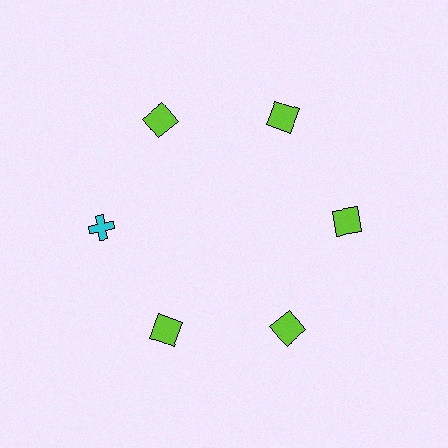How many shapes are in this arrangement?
There are 6 shapes arranged in a ring pattern.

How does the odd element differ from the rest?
It differs in both color (cyan instead of lime) and shape (cross instead of square).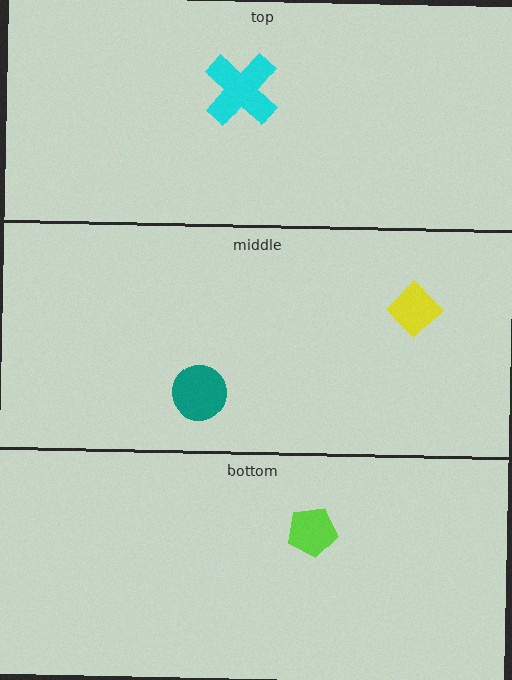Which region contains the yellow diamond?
The middle region.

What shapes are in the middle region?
The yellow diamond, the teal circle.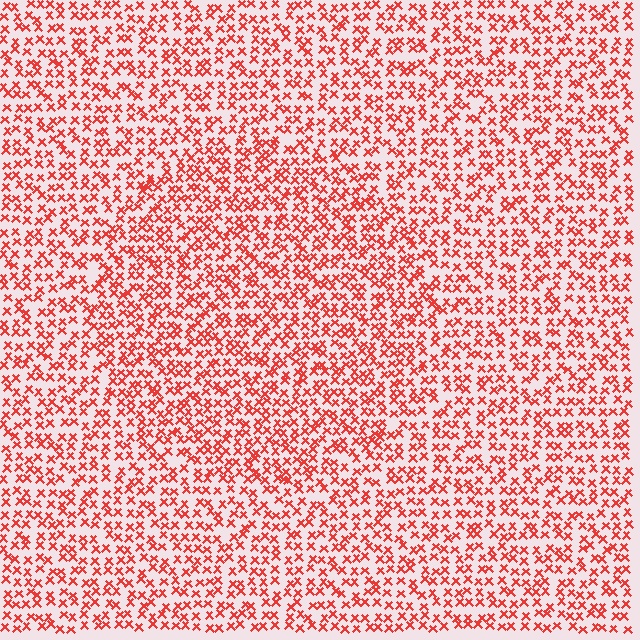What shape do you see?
I see a circle.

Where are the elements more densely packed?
The elements are more densely packed inside the circle boundary.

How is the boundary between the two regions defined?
The boundary is defined by a change in element density (approximately 1.4x ratio). All elements are the same color, size, and shape.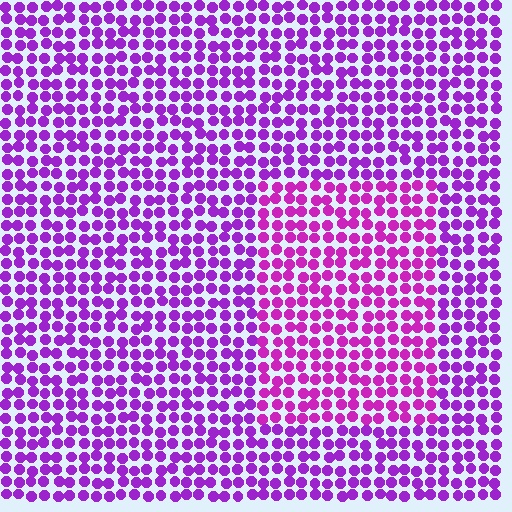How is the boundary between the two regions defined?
The boundary is defined purely by a slight shift in hue (about 22 degrees). Spacing, size, and orientation are identical on both sides.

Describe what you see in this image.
The image is filled with small purple elements in a uniform arrangement. A rectangle-shaped region is visible where the elements are tinted to a slightly different hue, forming a subtle color boundary.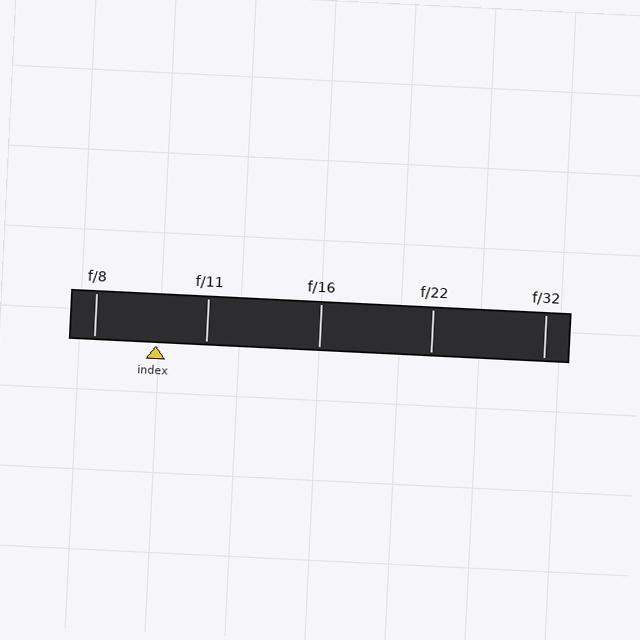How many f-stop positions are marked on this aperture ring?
There are 5 f-stop positions marked.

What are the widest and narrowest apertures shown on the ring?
The widest aperture shown is f/8 and the narrowest is f/32.